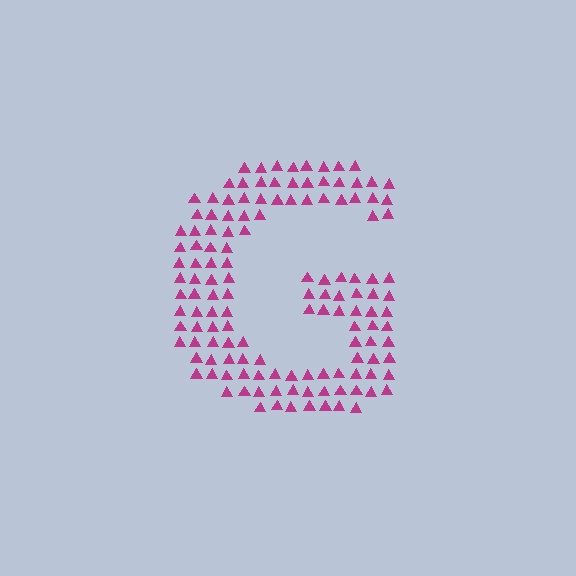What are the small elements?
The small elements are triangles.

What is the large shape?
The large shape is the letter G.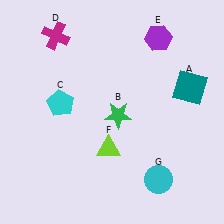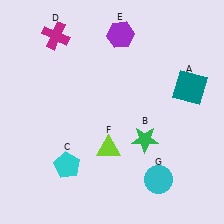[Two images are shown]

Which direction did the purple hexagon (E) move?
The purple hexagon (E) moved left.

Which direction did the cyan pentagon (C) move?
The cyan pentagon (C) moved down.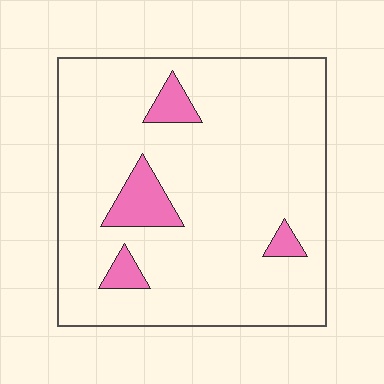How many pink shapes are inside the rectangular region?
4.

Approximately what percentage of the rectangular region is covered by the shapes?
Approximately 10%.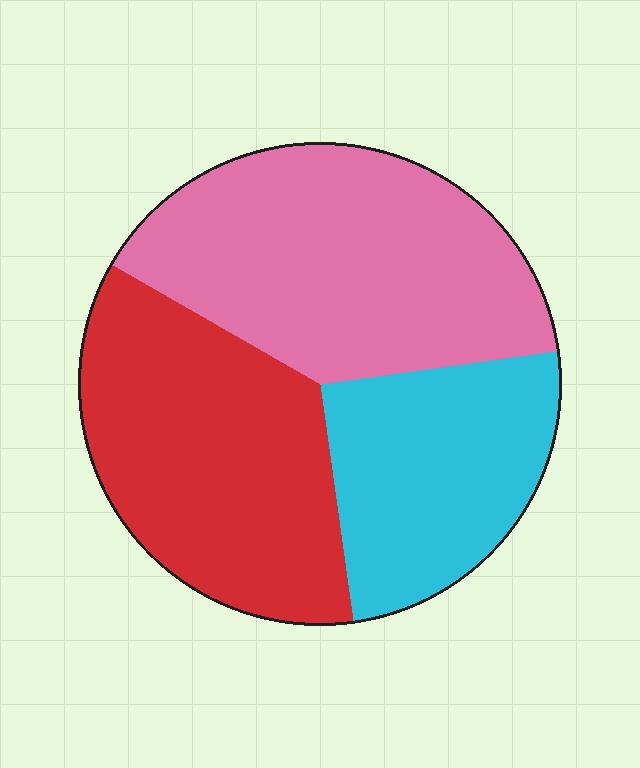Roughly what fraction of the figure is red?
Red covers 36% of the figure.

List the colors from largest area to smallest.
From largest to smallest: pink, red, cyan.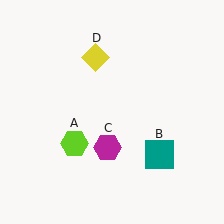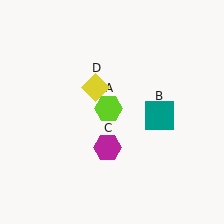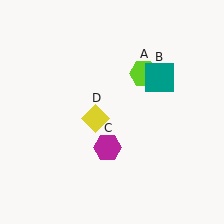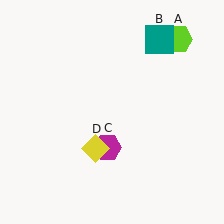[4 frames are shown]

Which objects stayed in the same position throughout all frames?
Magenta hexagon (object C) remained stationary.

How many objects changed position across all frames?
3 objects changed position: lime hexagon (object A), teal square (object B), yellow diamond (object D).